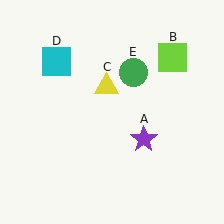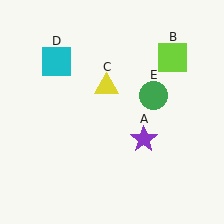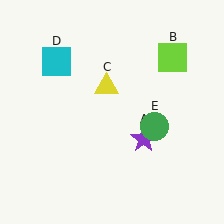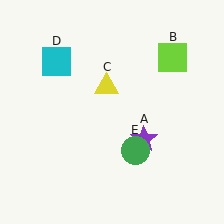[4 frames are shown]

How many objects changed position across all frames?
1 object changed position: green circle (object E).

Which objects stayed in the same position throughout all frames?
Purple star (object A) and lime square (object B) and yellow triangle (object C) and cyan square (object D) remained stationary.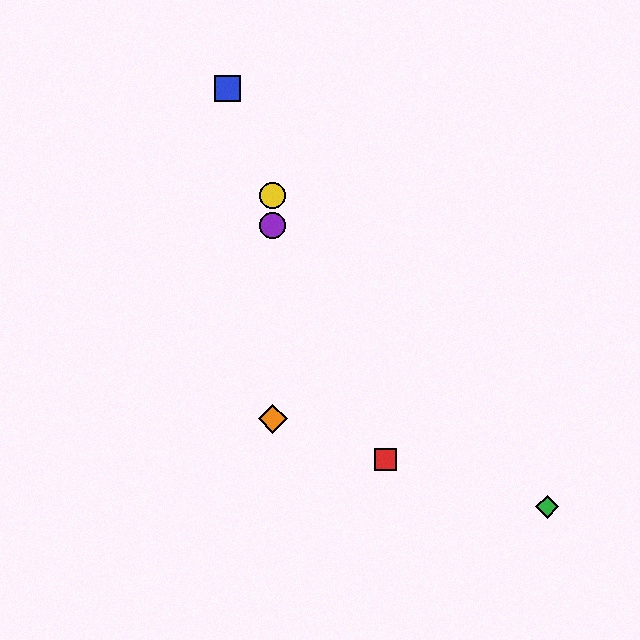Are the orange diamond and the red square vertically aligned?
No, the orange diamond is at x≈273 and the red square is at x≈385.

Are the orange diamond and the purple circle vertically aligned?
Yes, both are at x≈273.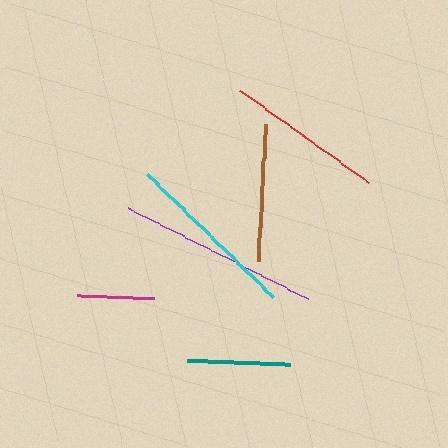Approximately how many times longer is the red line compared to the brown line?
The red line is approximately 1.1 times the length of the brown line.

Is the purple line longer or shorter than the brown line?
The purple line is longer than the brown line.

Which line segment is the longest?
The purple line is the longest at approximately 203 pixels.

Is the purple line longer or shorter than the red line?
The purple line is longer than the red line.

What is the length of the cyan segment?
The cyan segment is approximately 176 pixels long.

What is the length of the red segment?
The red segment is approximately 158 pixels long.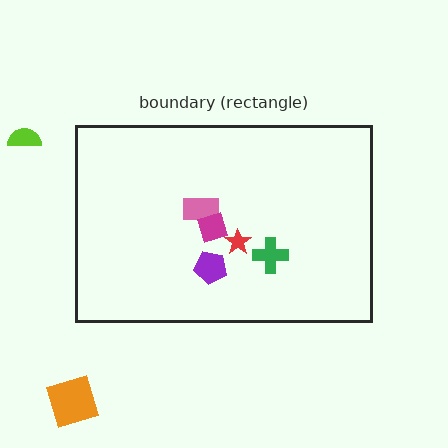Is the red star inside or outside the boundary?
Inside.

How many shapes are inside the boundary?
5 inside, 2 outside.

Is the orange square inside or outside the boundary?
Outside.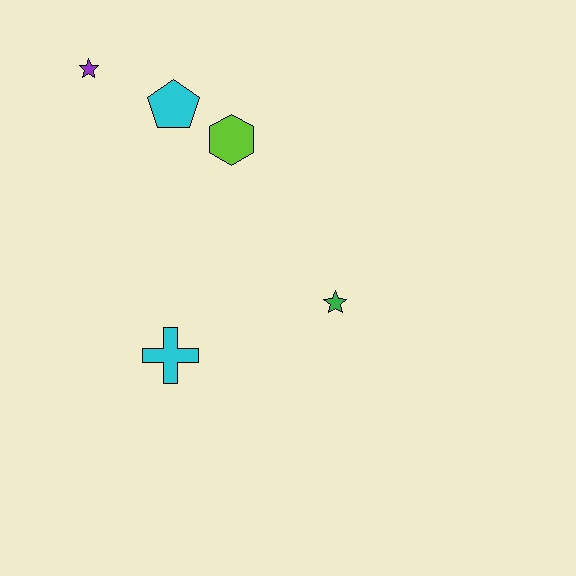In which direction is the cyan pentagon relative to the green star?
The cyan pentagon is above the green star.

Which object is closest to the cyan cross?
The green star is closest to the cyan cross.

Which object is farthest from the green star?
The purple star is farthest from the green star.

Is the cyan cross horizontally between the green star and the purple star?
Yes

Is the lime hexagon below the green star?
No